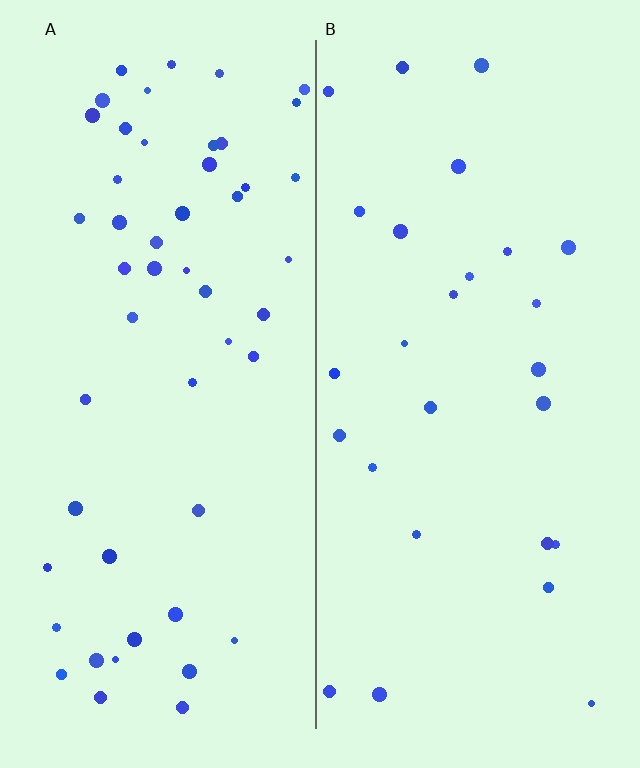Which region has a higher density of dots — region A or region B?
A (the left).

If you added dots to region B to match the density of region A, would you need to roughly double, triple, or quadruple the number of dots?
Approximately double.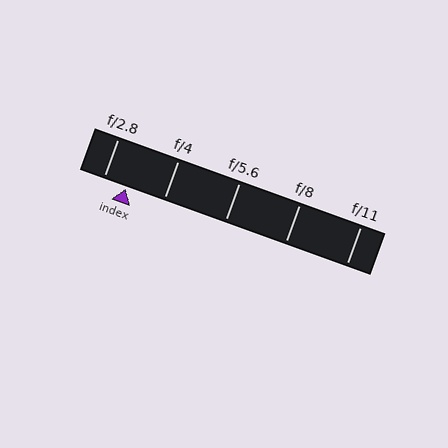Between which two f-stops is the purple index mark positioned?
The index mark is between f/2.8 and f/4.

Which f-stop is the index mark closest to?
The index mark is closest to f/2.8.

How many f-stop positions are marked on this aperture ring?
There are 5 f-stop positions marked.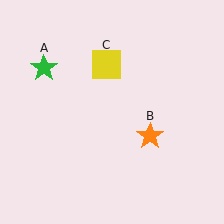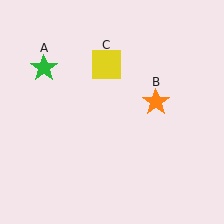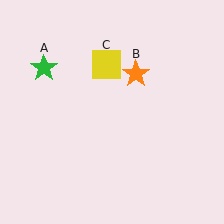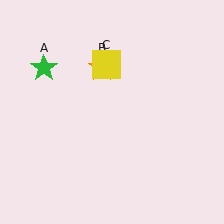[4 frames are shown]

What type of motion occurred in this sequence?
The orange star (object B) rotated counterclockwise around the center of the scene.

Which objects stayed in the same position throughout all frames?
Green star (object A) and yellow square (object C) remained stationary.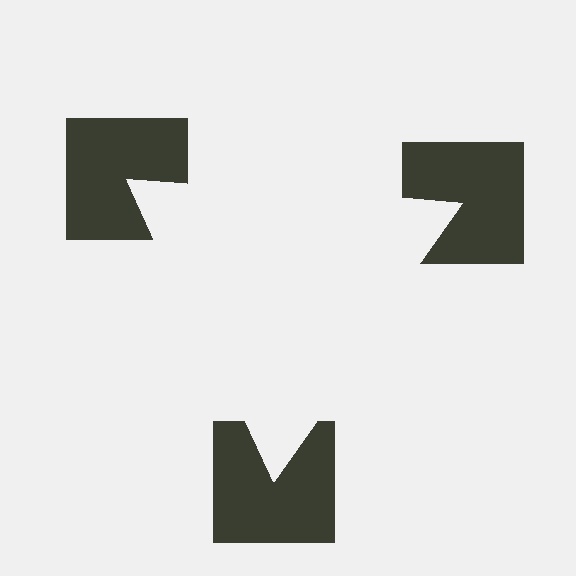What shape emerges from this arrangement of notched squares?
An illusory triangle — its edges are inferred from the aligned wedge cuts in the notched squares, not physically drawn.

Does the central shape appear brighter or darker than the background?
It typically appears slightly brighter than the background, even though no actual brightness change is drawn.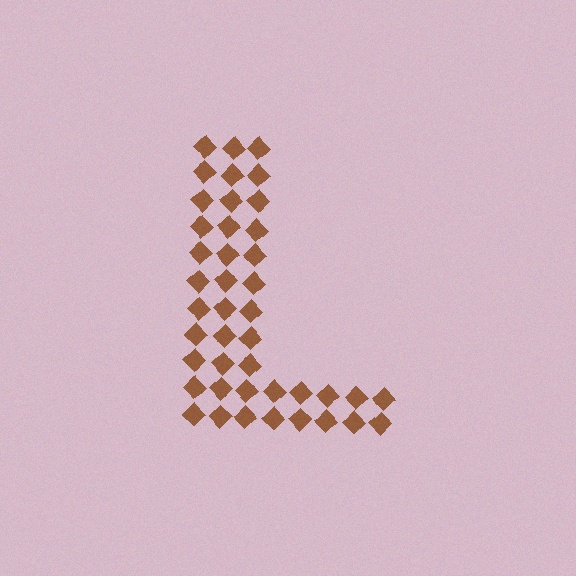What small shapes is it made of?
It is made of small diamonds.